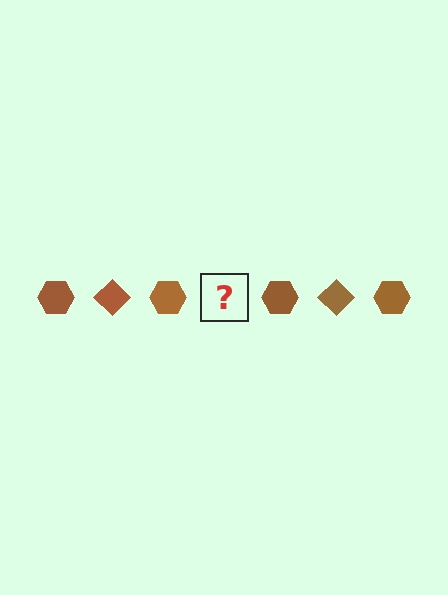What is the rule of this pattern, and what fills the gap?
The rule is that the pattern cycles through hexagon, diamond shapes in brown. The gap should be filled with a brown diamond.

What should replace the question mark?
The question mark should be replaced with a brown diamond.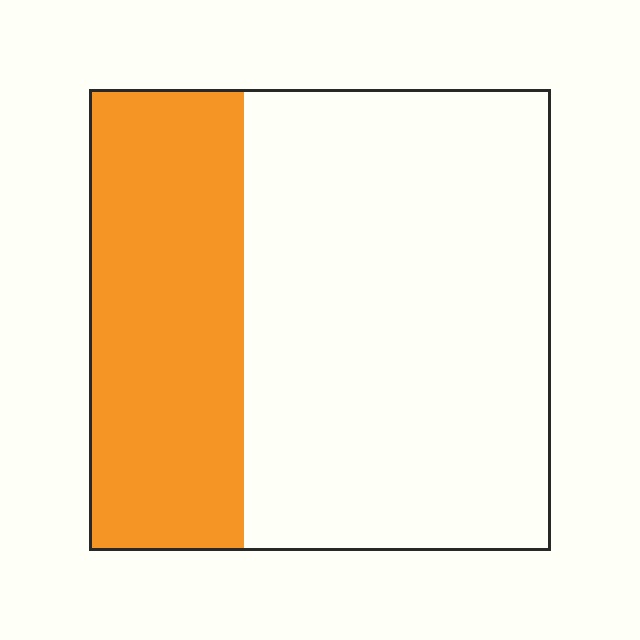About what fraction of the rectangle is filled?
About one third (1/3).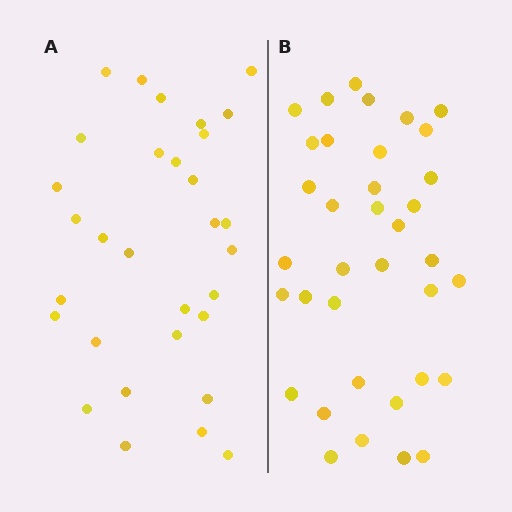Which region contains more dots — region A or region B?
Region B (the right region) has more dots.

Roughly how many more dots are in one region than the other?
Region B has about 5 more dots than region A.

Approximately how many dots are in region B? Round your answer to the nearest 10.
About 40 dots. (The exact count is 36, which rounds to 40.)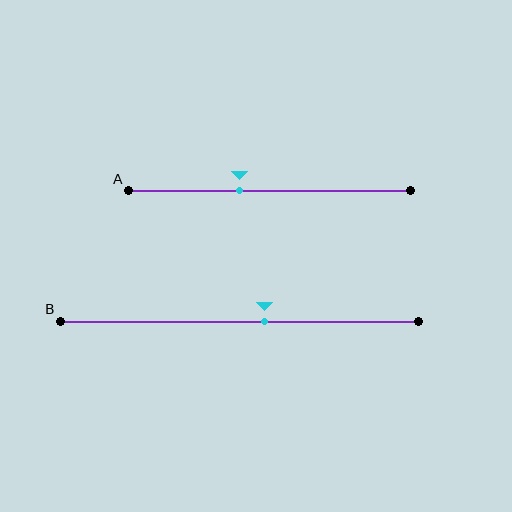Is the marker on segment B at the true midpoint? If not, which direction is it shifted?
No, the marker on segment B is shifted to the right by about 7% of the segment length.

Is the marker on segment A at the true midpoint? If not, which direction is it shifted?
No, the marker on segment A is shifted to the left by about 10% of the segment length.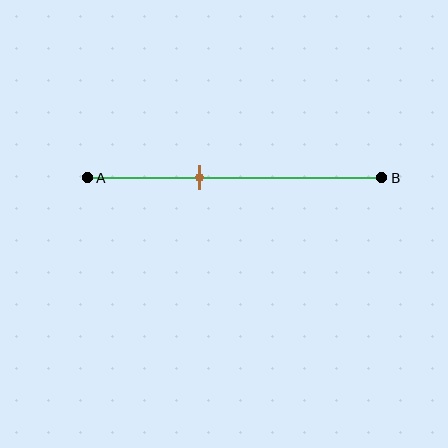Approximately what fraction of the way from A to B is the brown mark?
The brown mark is approximately 40% of the way from A to B.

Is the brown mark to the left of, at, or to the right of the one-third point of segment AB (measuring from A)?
The brown mark is to the right of the one-third point of segment AB.